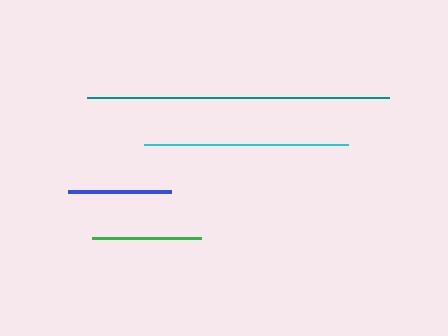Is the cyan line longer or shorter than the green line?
The cyan line is longer than the green line.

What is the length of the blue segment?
The blue segment is approximately 103 pixels long.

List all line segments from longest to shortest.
From longest to shortest: teal, cyan, green, blue.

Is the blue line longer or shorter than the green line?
The green line is longer than the blue line.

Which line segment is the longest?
The teal line is the longest at approximately 302 pixels.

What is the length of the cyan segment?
The cyan segment is approximately 204 pixels long.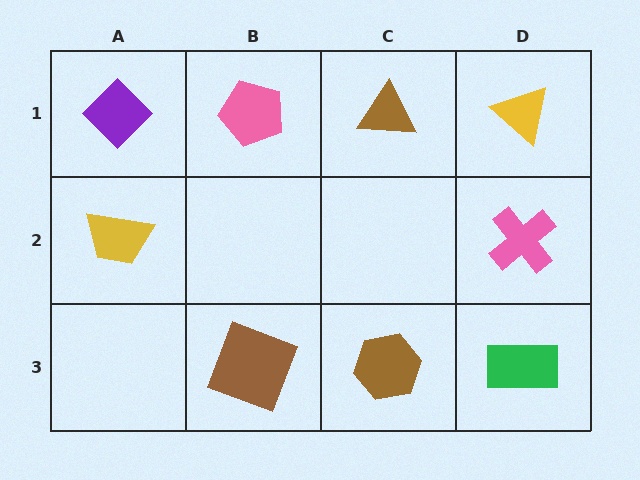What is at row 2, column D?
A pink cross.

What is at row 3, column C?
A brown hexagon.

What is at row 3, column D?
A green rectangle.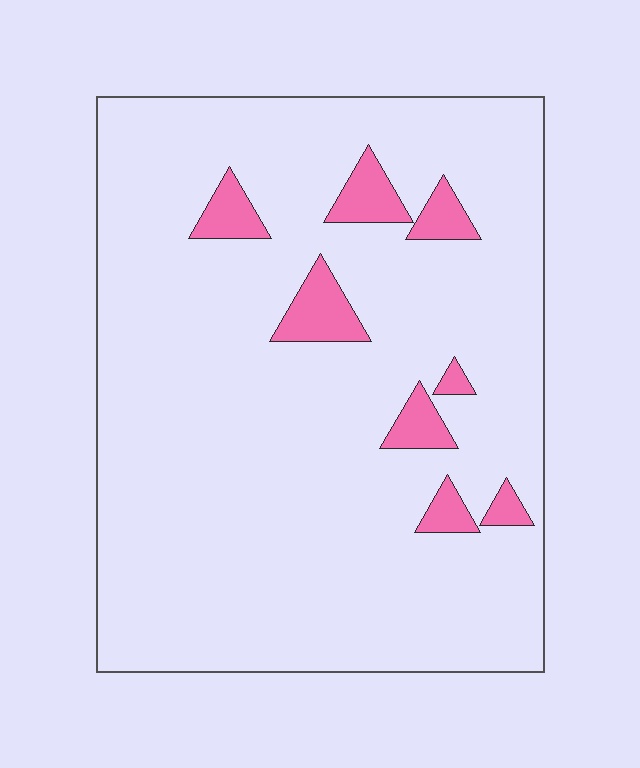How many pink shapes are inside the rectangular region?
8.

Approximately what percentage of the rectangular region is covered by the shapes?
Approximately 10%.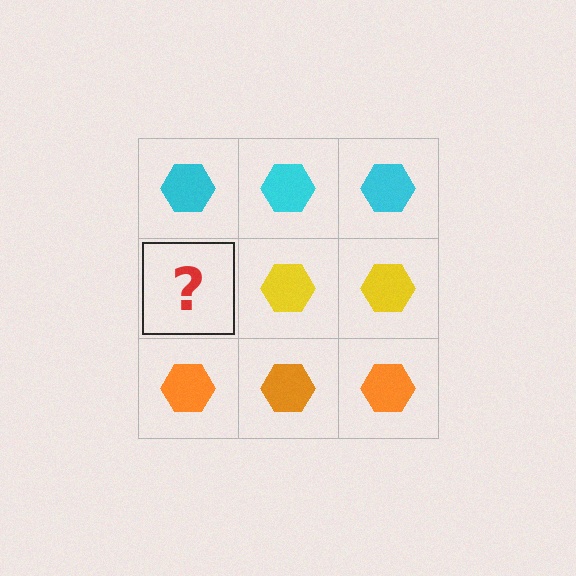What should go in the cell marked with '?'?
The missing cell should contain a yellow hexagon.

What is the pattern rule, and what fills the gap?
The rule is that each row has a consistent color. The gap should be filled with a yellow hexagon.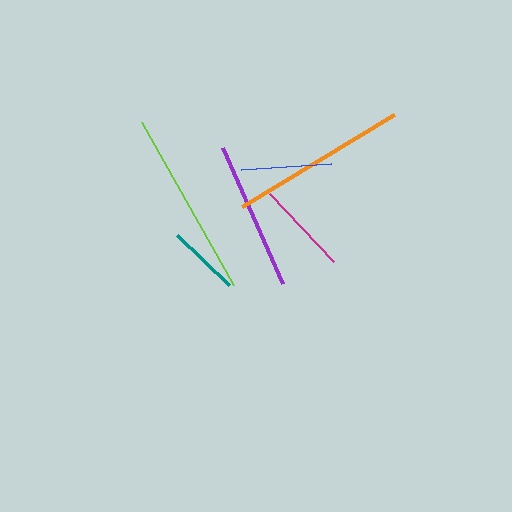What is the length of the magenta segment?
The magenta segment is approximately 94 pixels long.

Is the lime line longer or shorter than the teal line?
The lime line is longer than the teal line.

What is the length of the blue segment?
The blue segment is approximately 90 pixels long.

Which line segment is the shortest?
The teal line is the shortest at approximately 72 pixels.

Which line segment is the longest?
The lime line is the longest at approximately 187 pixels.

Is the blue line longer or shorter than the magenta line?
The magenta line is longer than the blue line.